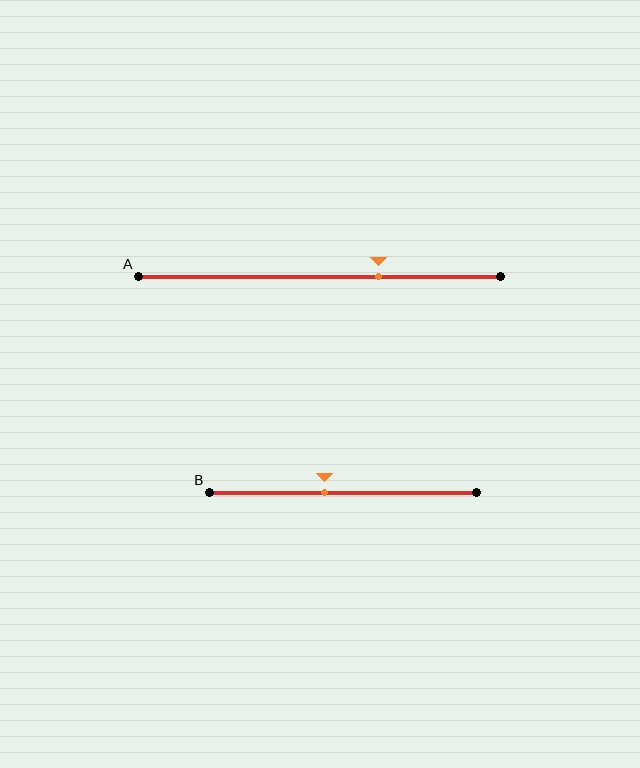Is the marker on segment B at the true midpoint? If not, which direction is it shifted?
No, the marker on segment B is shifted to the left by about 7% of the segment length.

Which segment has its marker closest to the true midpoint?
Segment B has its marker closest to the true midpoint.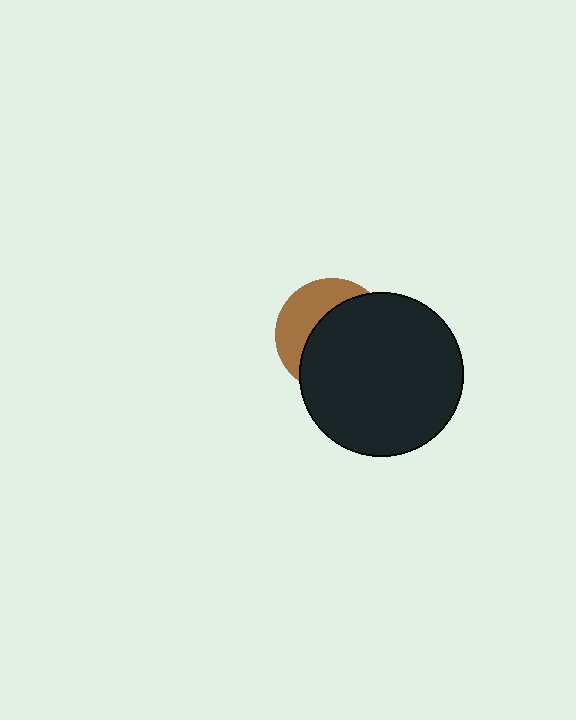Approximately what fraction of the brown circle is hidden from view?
Roughly 63% of the brown circle is hidden behind the black circle.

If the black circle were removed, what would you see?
You would see the complete brown circle.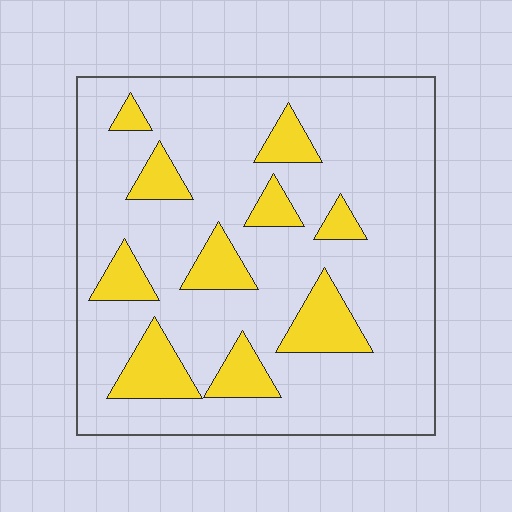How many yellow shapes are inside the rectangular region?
10.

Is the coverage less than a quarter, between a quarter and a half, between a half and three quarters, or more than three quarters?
Less than a quarter.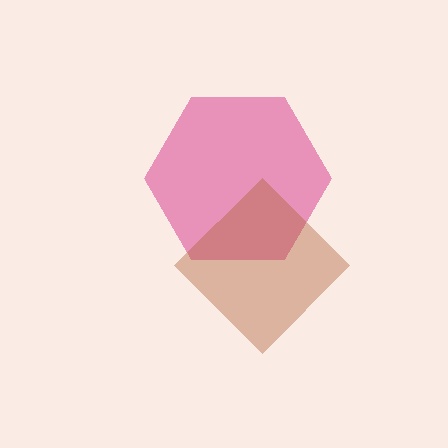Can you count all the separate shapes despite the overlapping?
Yes, there are 2 separate shapes.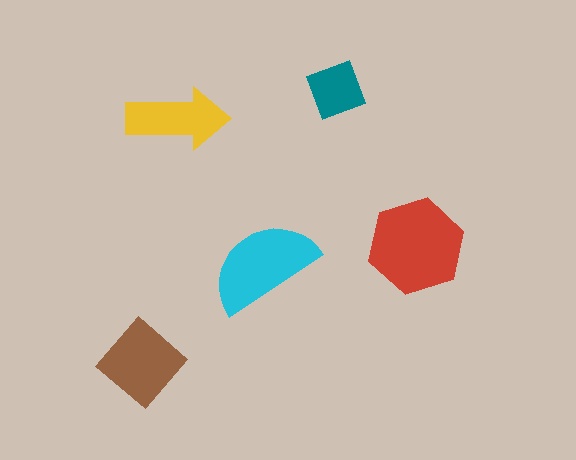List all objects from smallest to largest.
The teal square, the yellow arrow, the brown diamond, the cyan semicircle, the red hexagon.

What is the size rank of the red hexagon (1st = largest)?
1st.